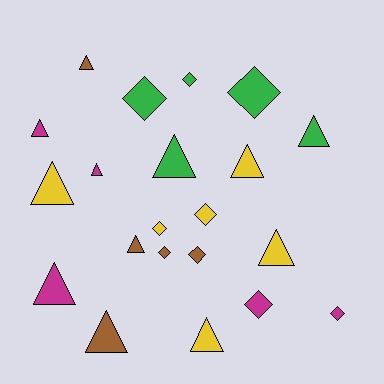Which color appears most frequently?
Yellow, with 6 objects.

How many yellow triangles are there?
There are 4 yellow triangles.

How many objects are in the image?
There are 21 objects.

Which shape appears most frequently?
Triangle, with 12 objects.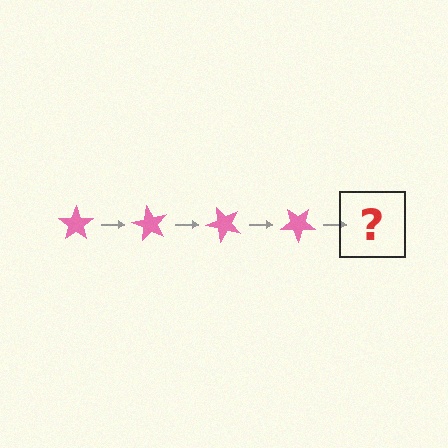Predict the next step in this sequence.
The next step is a pink star rotated 240 degrees.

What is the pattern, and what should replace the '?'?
The pattern is that the star rotates 60 degrees each step. The '?' should be a pink star rotated 240 degrees.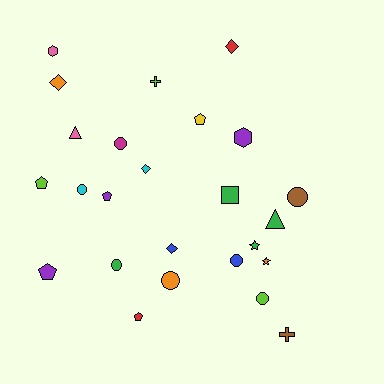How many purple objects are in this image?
There are 3 purple objects.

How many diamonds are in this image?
There are 4 diamonds.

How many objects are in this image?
There are 25 objects.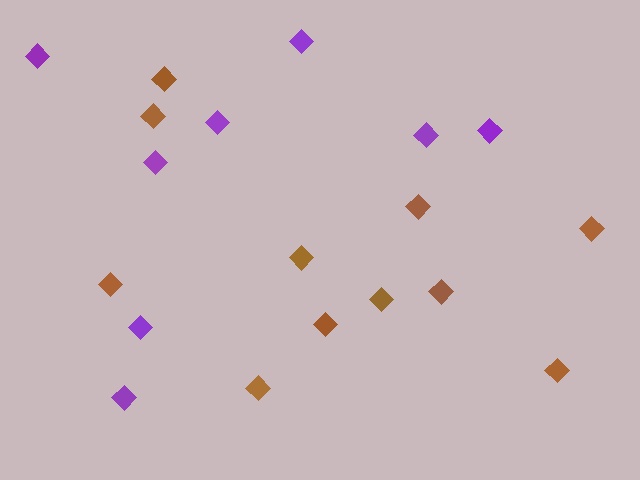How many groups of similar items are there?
There are 2 groups: one group of brown diamonds (11) and one group of purple diamonds (8).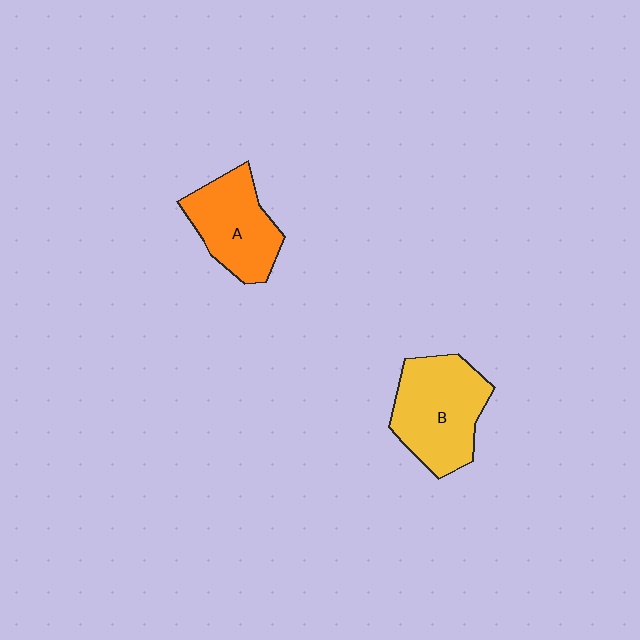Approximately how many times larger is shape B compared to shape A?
Approximately 1.2 times.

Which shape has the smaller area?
Shape A (orange).